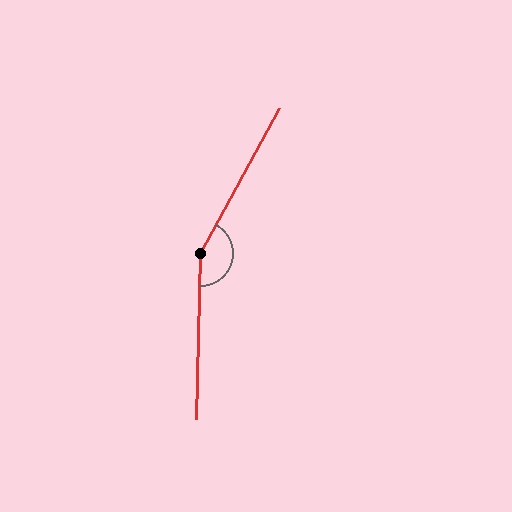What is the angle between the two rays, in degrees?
Approximately 153 degrees.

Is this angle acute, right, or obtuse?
It is obtuse.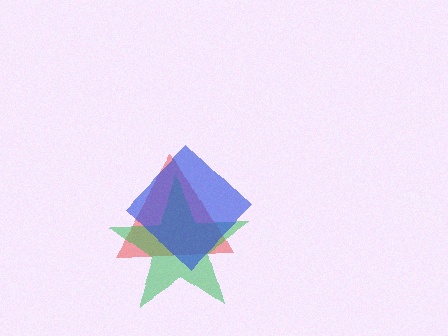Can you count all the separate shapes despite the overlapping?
Yes, there are 3 separate shapes.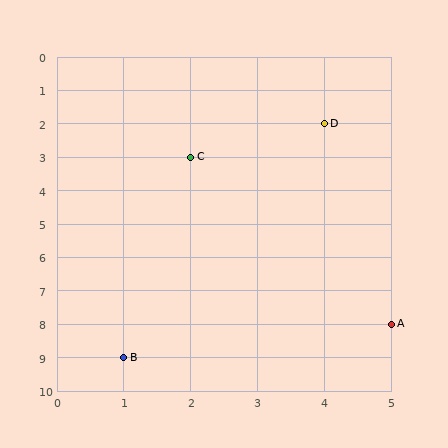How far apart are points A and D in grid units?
Points A and D are 1 column and 6 rows apart (about 6.1 grid units diagonally).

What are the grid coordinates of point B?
Point B is at grid coordinates (1, 9).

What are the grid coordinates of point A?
Point A is at grid coordinates (5, 8).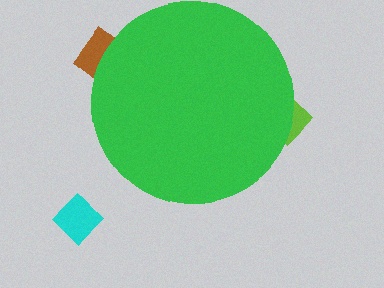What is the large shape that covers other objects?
A green circle.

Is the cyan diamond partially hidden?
No, the cyan diamond is fully visible.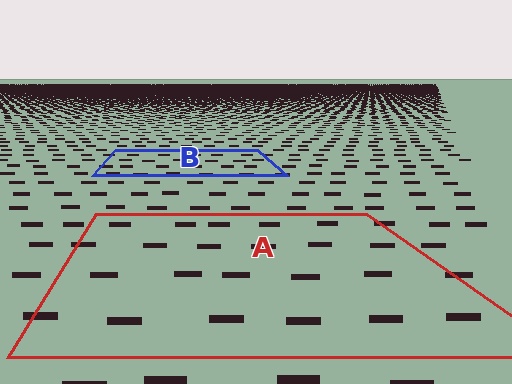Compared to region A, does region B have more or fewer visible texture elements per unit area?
Region B has more texture elements per unit area — they are packed more densely because it is farther away.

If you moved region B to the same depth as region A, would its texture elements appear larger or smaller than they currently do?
They would appear larger. At a closer depth, the same texture elements are projected at a bigger on-screen size.